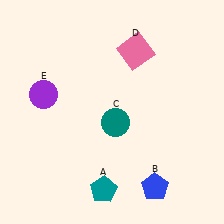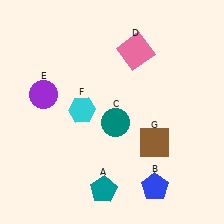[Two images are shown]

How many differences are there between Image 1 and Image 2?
There are 2 differences between the two images.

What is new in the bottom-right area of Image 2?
A brown square (G) was added in the bottom-right area of Image 2.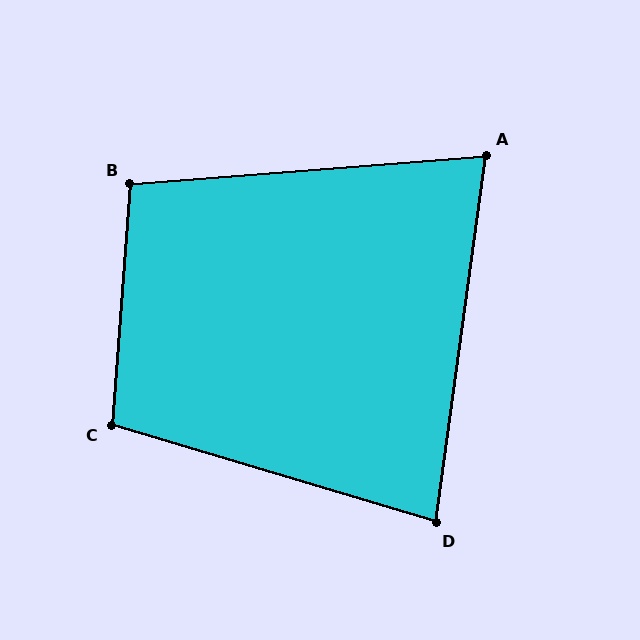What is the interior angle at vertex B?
Approximately 99 degrees (obtuse).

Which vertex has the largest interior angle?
C, at approximately 102 degrees.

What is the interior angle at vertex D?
Approximately 81 degrees (acute).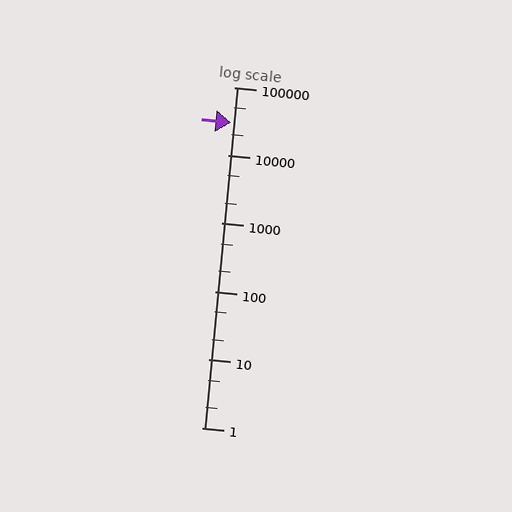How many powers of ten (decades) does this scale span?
The scale spans 5 decades, from 1 to 100000.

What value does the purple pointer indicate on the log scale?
The pointer indicates approximately 30000.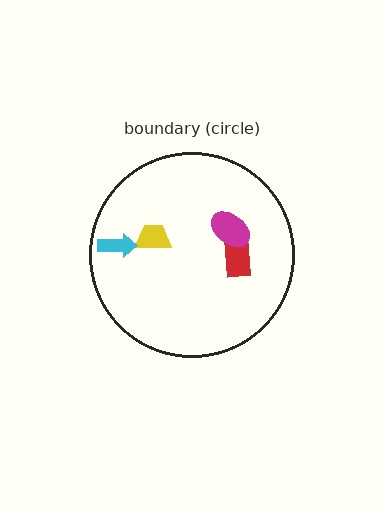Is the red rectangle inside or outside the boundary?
Inside.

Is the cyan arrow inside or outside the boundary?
Inside.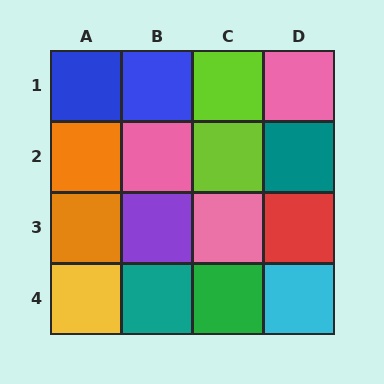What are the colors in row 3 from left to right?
Orange, purple, pink, red.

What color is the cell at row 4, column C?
Green.